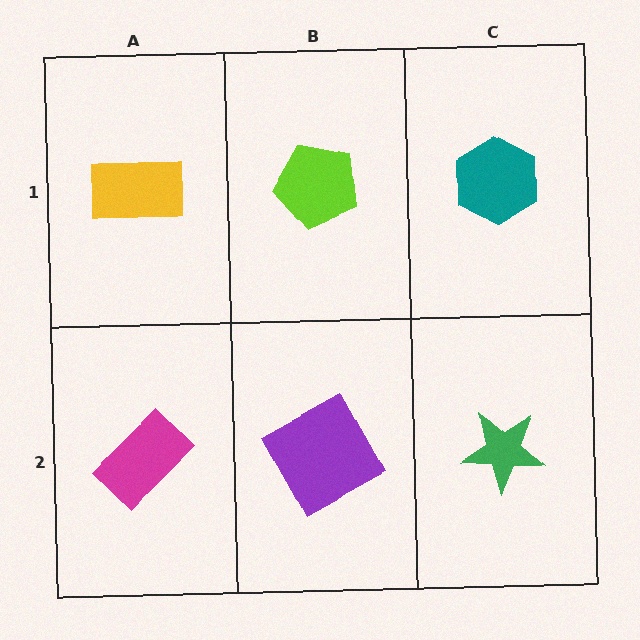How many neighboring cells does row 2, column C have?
2.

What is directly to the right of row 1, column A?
A lime pentagon.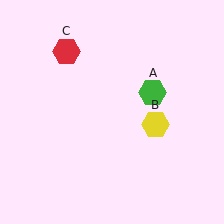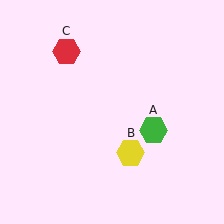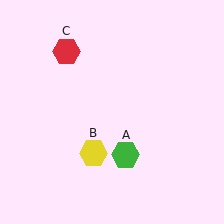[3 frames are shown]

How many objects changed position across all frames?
2 objects changed position: green hexagon (object A), yellow hexagon (object B).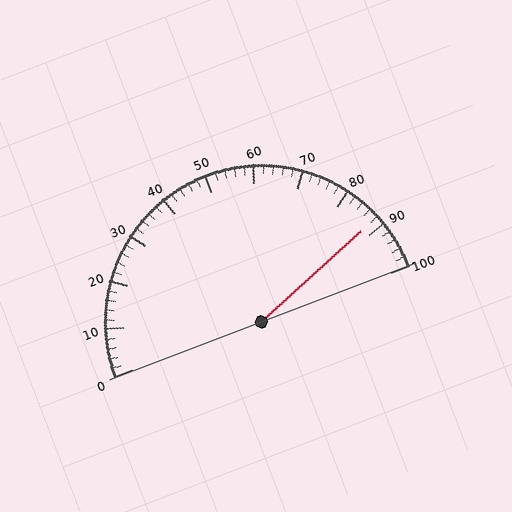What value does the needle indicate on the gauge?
The needle indicates approximately 88.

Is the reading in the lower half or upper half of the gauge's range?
The reading is in the upper half of the range (0 to 100).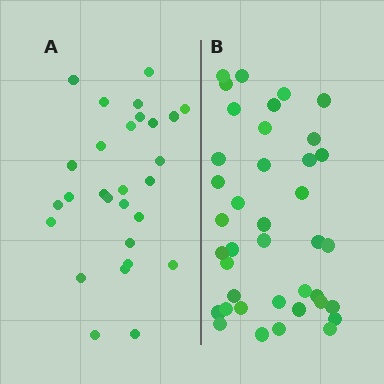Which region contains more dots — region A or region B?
Region B (the right region) has more dots.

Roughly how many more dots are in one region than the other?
Region B has roughly 12 or so more dots than region A.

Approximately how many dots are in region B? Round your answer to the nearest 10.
About 40 dots. (The exact count is 39, which rounds to 40.)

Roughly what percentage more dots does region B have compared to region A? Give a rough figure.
About 40% more.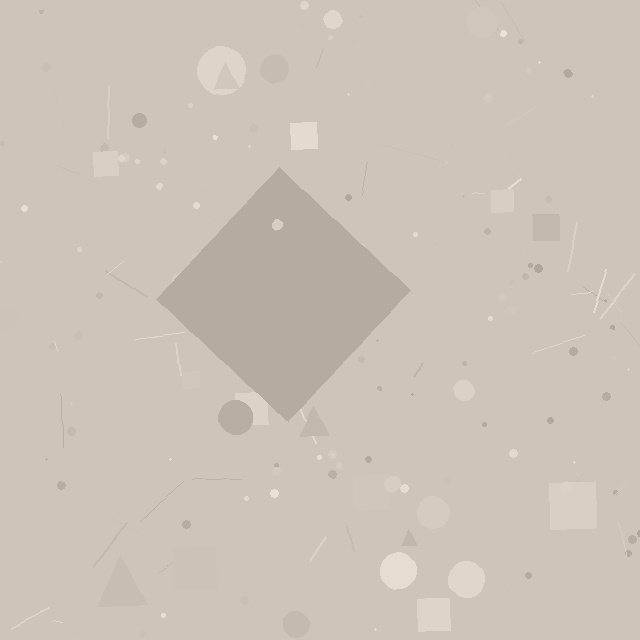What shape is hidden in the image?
A diamond is hidden in the image.